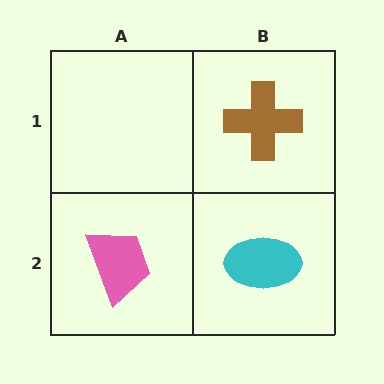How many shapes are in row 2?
2 shapes.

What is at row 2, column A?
A pink trapezoid.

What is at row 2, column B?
A cyan ellipse.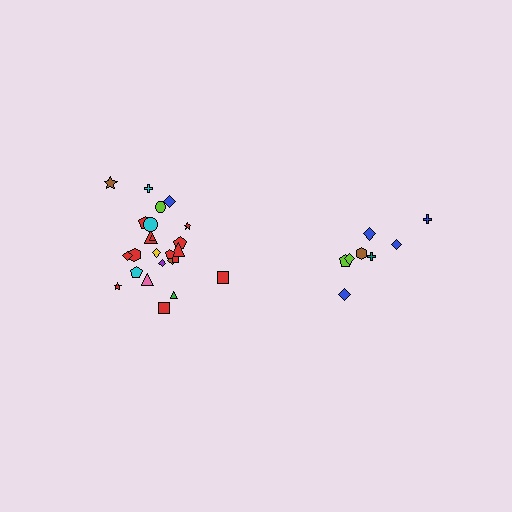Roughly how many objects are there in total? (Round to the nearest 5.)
Roughly 35 objects in total.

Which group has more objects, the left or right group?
The left group.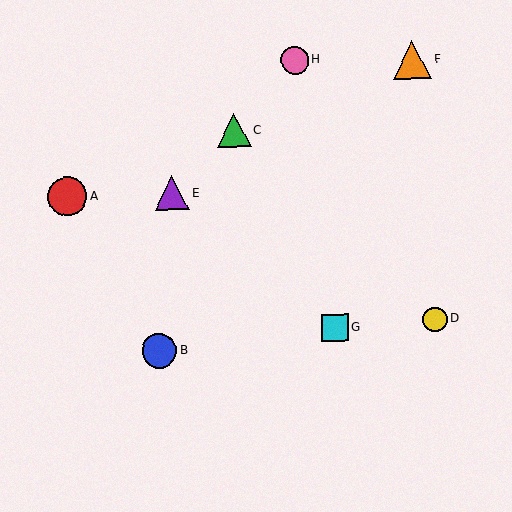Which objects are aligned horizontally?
Objects A, E are aligned horizontally.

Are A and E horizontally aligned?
Yes, both are at y≈196.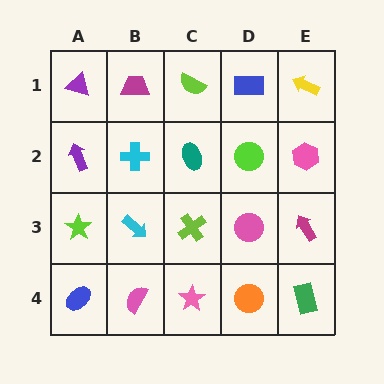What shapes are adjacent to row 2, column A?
A purple triangle (row 1, column A), a lime star (row 3, column A), a cyan cross (row 2, column B).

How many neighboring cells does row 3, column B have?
4.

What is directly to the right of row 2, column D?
A pink hexagon.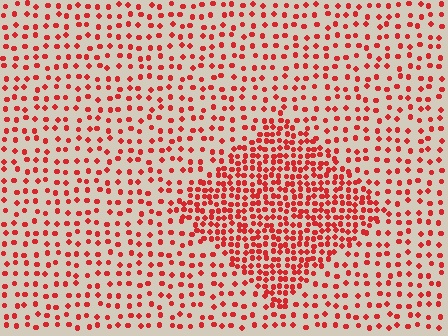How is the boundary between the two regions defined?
The boundary is defined by a change in element density (approximately 2.2x ratio). All elements are the same color, size, and shape.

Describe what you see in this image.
The image contains small red elements arranged at two different densities. A diamond-shaped region is visible where the elements are more densely packed than the surrounding area.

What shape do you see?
I see a diamond.